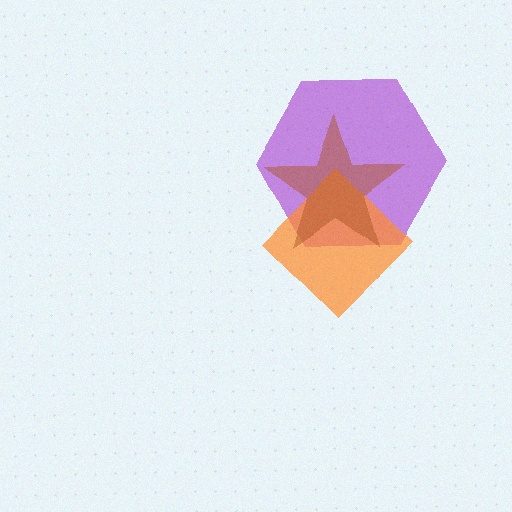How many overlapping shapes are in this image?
There are 3 overlapping shapes in the image.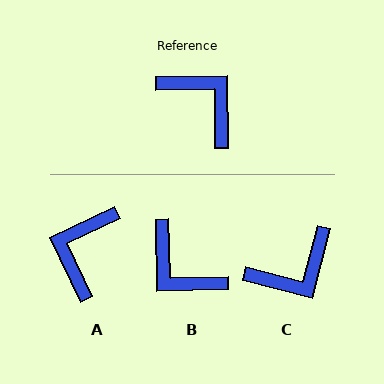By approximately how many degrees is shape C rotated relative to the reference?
Approximately 105 degrees clockwise.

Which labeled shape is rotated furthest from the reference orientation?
B, about 179 degrees away.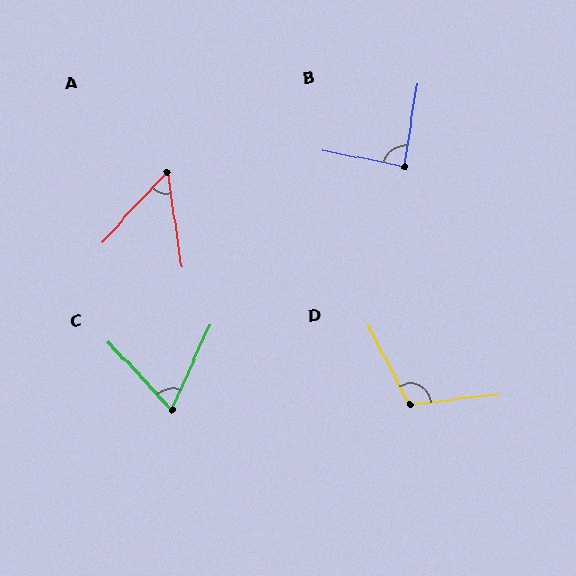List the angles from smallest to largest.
A (52°), C (67°), B (88°), D (111°).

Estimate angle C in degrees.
Approximately 67 degrees.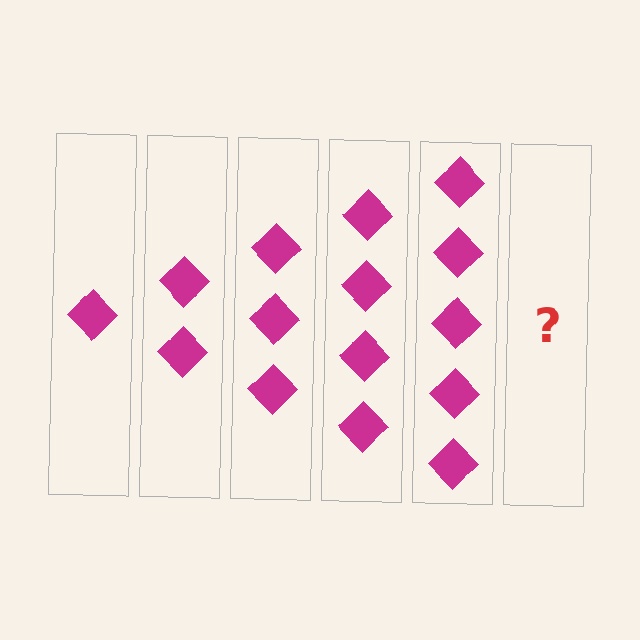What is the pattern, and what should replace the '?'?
The pattern is that each step adds one more diamond. The '?' should be 6 diamonds.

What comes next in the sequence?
The next element should be 6 diamonds.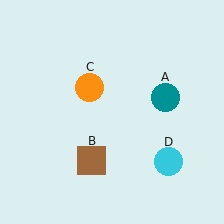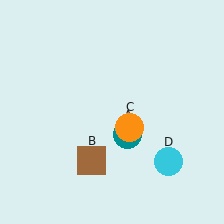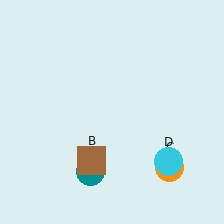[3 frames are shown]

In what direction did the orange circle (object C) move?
The orange circle (object C) moved down and to the right.